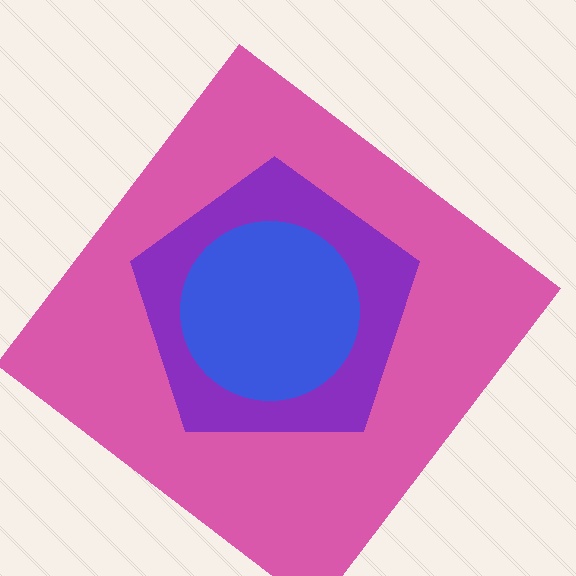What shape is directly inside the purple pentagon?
The blue circle.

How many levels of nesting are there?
3.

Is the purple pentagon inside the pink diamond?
Yes.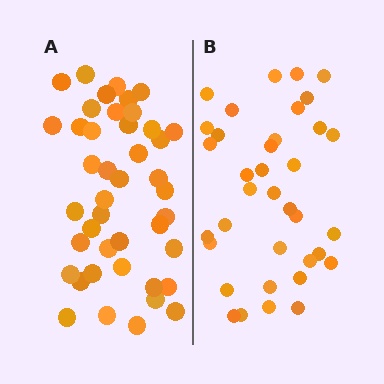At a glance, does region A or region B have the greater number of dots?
Region A (the left region) has more dots.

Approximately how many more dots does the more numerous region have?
Region A has roughly 8 or so more dots than region B.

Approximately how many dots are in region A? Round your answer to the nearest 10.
About 40 dots. (The exact count is 43, which rounds to 40.)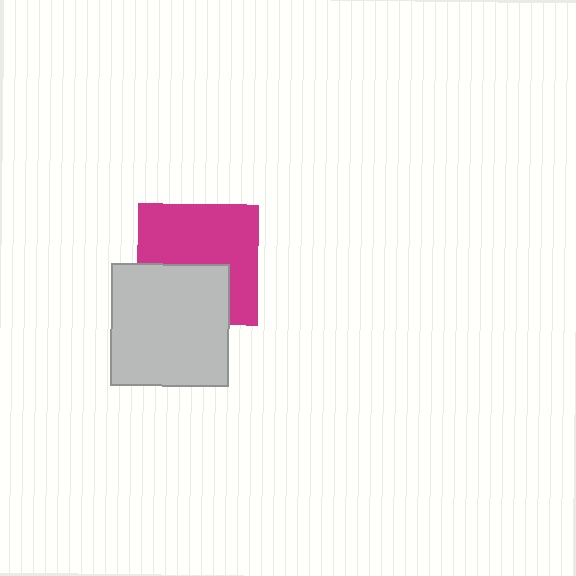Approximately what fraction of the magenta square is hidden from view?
Roughly 38% of the magenta square is hidden behind the light gray rectangle.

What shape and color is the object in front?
The object in front is a light gray rectangle.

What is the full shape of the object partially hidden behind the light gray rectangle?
The partially hidden object is a magenta square.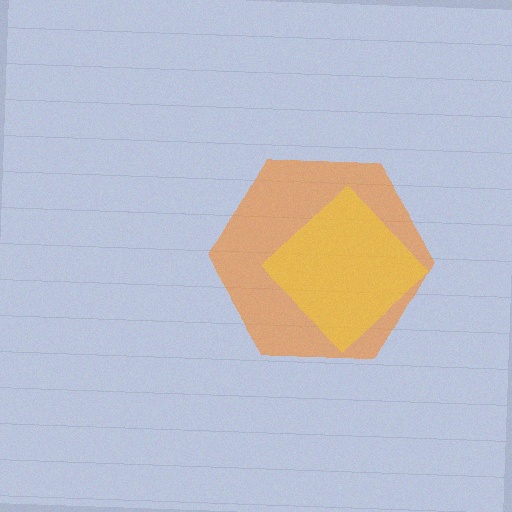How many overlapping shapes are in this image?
There are 2 overlapping shapes in the image.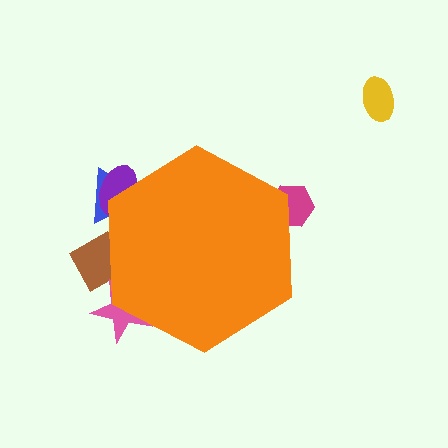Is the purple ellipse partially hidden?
Yes, the purple ellipse is partially hidden behind the orange hexagon.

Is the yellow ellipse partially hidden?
No, the yellow ellipse is fully visible.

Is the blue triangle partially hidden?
Yes, the blue triangle is partially hidden behind the orange hexagon.